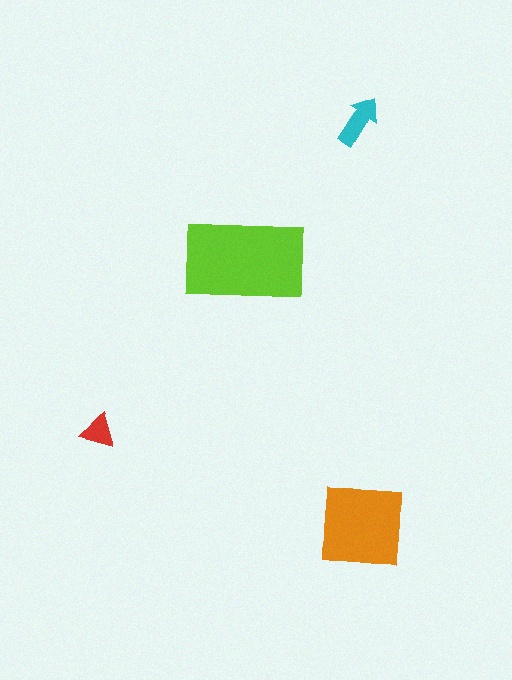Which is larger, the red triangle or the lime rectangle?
The lime rectangle.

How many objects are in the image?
There are 4 objects in the image.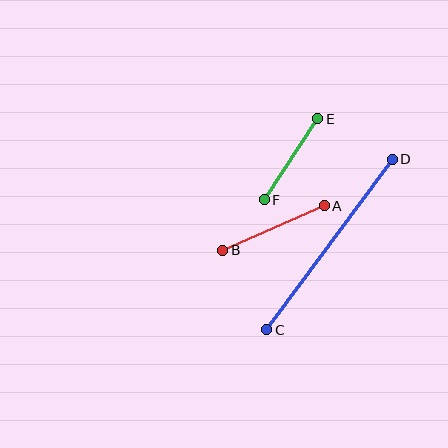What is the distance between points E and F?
The distance is approximately 97 pixels.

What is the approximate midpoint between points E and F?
The midpoint is at approximately (291, 159) pixels.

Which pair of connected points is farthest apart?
Points C and D are farthest apart.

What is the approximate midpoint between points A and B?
The midpoint is at approximately (273, 228) pixels.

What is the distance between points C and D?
The distance is approximately 212 pixels.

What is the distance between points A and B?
The distance is approximately 111 pixels.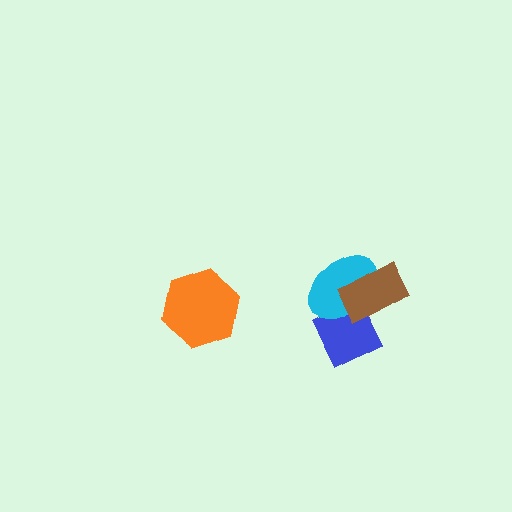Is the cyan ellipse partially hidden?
Yes, it is partially covered by another shape.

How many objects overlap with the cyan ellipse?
2 objects overlap with the cyan ellipse.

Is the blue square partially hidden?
Yes, it is partially covered by another shape.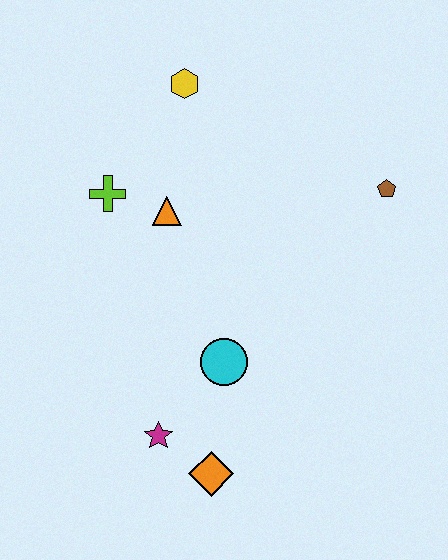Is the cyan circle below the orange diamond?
No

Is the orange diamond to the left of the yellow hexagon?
No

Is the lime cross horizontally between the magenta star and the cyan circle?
No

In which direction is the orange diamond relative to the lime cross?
The orange diamond is below the lime cross.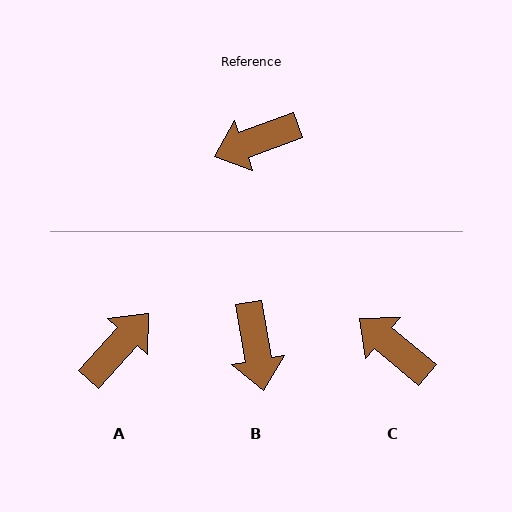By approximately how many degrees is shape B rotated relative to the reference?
Approximately 79 degrees counter-clockwise.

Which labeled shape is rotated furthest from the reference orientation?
A, about 153 degrees away.